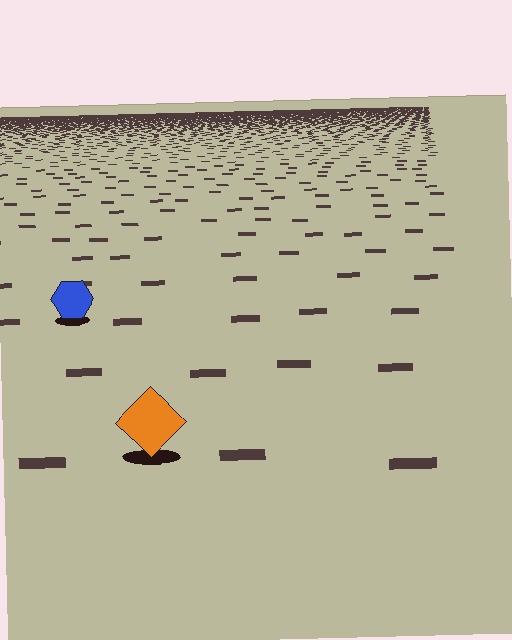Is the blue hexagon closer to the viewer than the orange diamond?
No. The orange diamond is closer — you can tell from the texture gradient: the ground texture is coarser near it.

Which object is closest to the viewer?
The orange diamond is closest. The texture marks near it are larger and more spread out.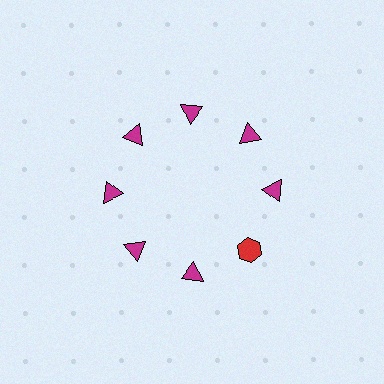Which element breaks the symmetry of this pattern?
The red hexagon at roughly the 4 o'clock position breaks the symmetry. All other shapes are magenta triangles.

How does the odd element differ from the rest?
It differs in both color (red instead of magenta) and shape (hexagon instead of triangle).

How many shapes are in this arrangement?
There are 8 shapes arranged in a ring pattern.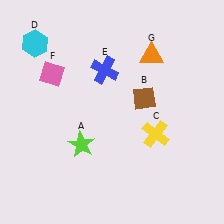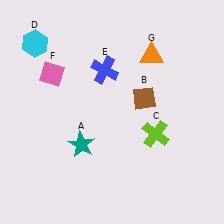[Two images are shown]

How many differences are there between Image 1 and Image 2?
There are 2 differences between the two images.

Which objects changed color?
A changed from lime to teal. C changed from yellow to lime.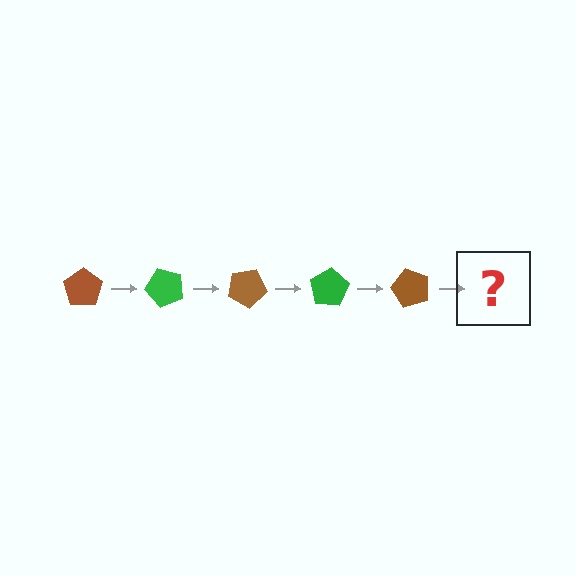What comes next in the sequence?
The next element should be a green pentagon, rotated 250 degrees from the start.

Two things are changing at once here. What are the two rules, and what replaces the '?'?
The two rules are that it rotates 50 degrees each step and the color cycles through brown and green. The '?' should be a green pentagon, rotated 250 degrees from the start.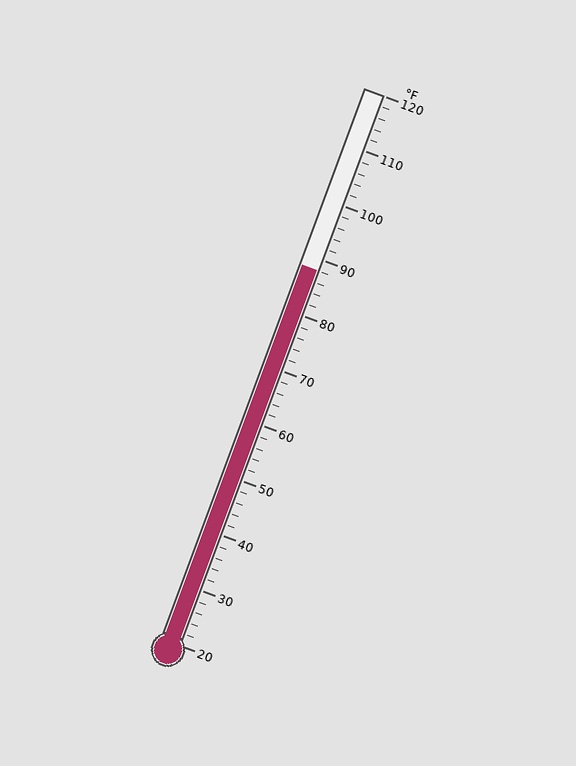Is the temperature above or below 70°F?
The temperature is above 70°F.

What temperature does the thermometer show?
The thermometer shows approximately 88°F.